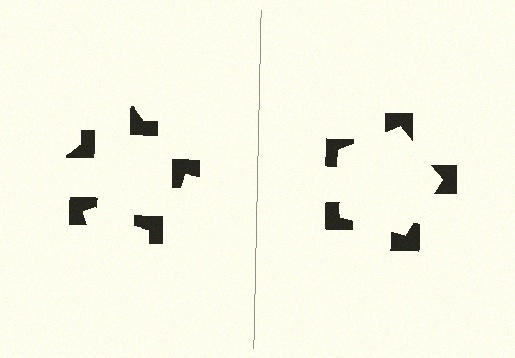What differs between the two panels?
The notched squares are positioned identically on both sides; only the wedge orientations differ. On the right they align to a pentagon; on the left they are misaligned.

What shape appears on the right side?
An illusory pentagon.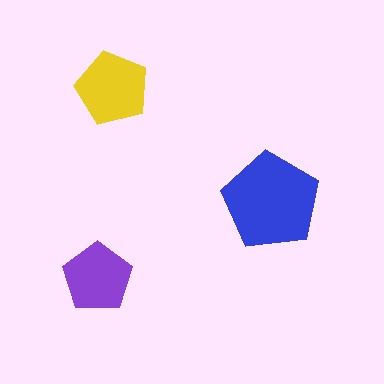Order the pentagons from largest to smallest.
the blue one, the yellow one, the purple one.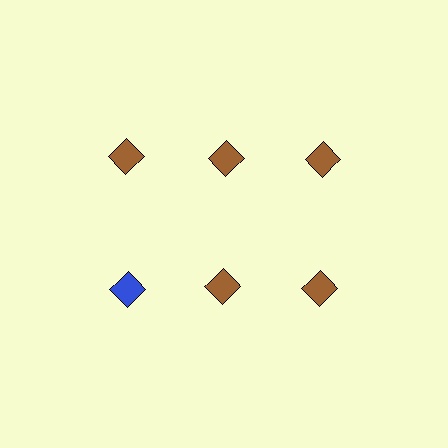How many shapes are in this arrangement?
There are 6 shapes arranged in a grid pattern.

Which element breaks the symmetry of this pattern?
The blue diamond in the second row, leftmost column breaks the symmetry. All other shapes are brown diamonds.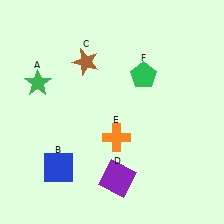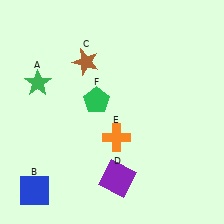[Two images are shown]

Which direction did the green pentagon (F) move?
The green pentagon (F) moved left.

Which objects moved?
The objects that moved are: the blue square (B), the green pentagon (F).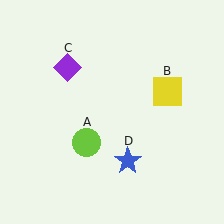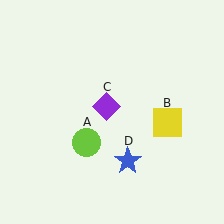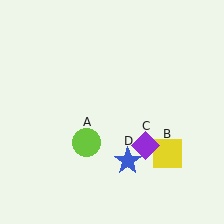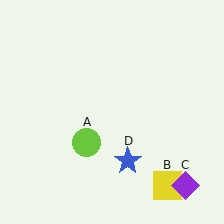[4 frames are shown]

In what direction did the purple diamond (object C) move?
The purple diamond (object C) moved down and to the right.